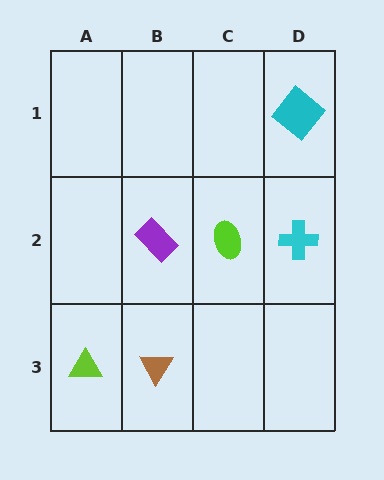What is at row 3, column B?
A brown triangle.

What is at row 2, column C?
A lime ellipse.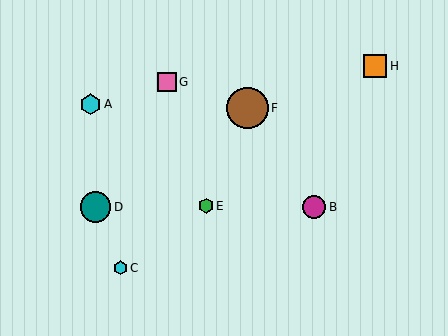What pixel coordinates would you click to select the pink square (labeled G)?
Click at (167, 82) to select the pink square G.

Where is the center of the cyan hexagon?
The center of the cyan hexagon is at (120, 268).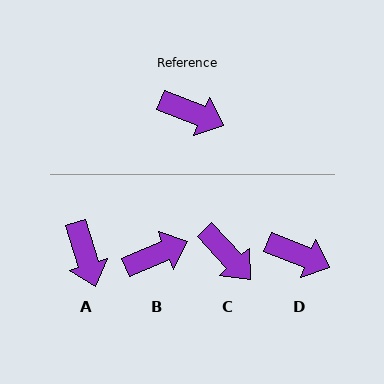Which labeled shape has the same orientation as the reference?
D.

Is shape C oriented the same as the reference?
No, it is off by about 25 degrees.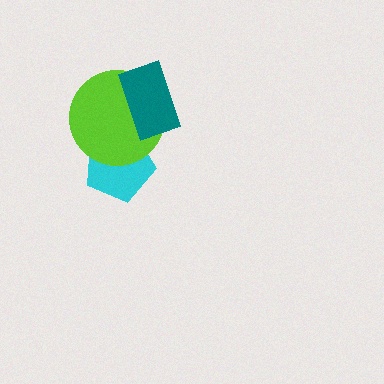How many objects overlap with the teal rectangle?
1 object overlaps with the teal rectangle.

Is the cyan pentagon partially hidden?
Yes, it is partially covered by another shape.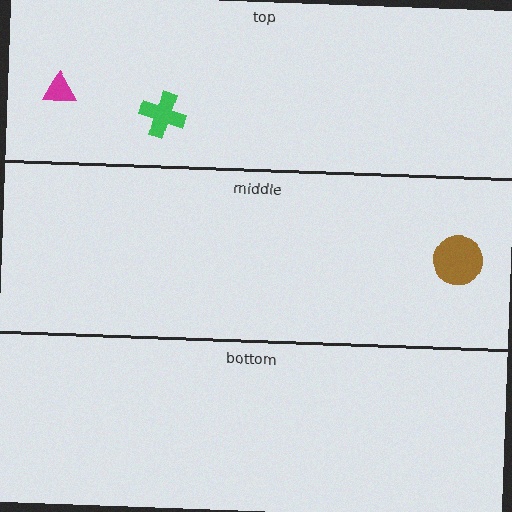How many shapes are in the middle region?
1.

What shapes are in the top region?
The magenta triangle, the green cross.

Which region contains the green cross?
The top region.